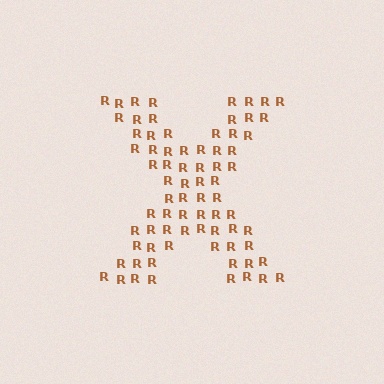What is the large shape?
The large shape is the letter X.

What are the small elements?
The small elements are letter R's.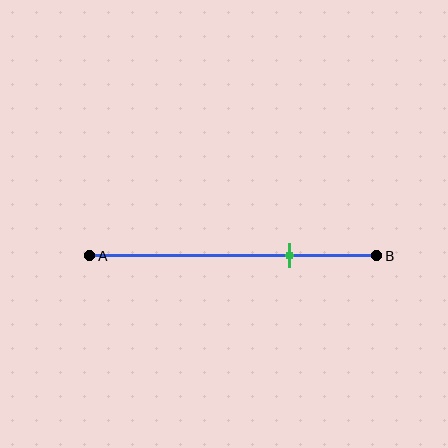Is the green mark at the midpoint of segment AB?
No, the mark is at about 70% from A, not at the 50% midpoint.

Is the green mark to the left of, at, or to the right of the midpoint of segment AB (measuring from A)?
The green mark is to the right of the midpoint of segment AB.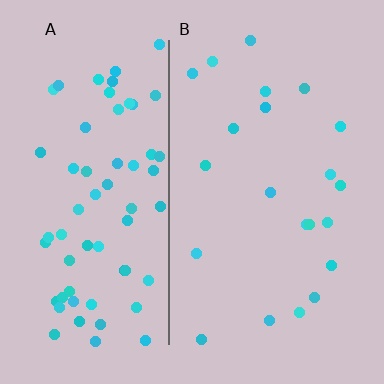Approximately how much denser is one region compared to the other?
Approximately 3.1× — region A over region B.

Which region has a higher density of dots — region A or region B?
A (the left).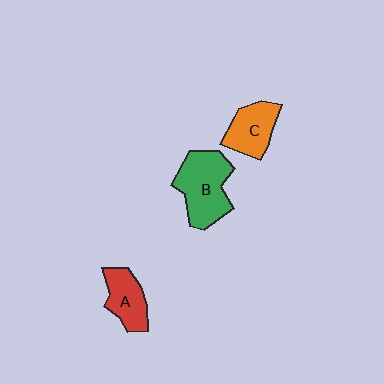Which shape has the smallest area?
Shape A (red).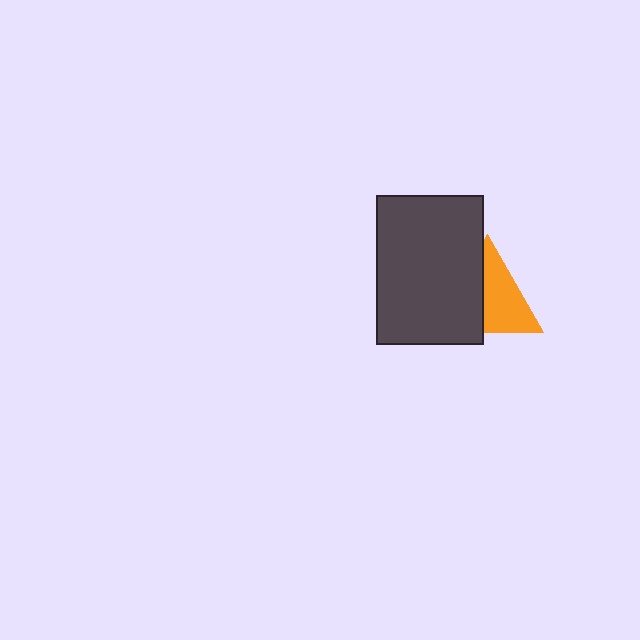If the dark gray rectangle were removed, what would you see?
You would see the complete orange triangle.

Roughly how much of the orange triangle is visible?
About half of it is visible (roughly 57%).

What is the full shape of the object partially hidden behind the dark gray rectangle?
The partially hidden object is an orange triangle.